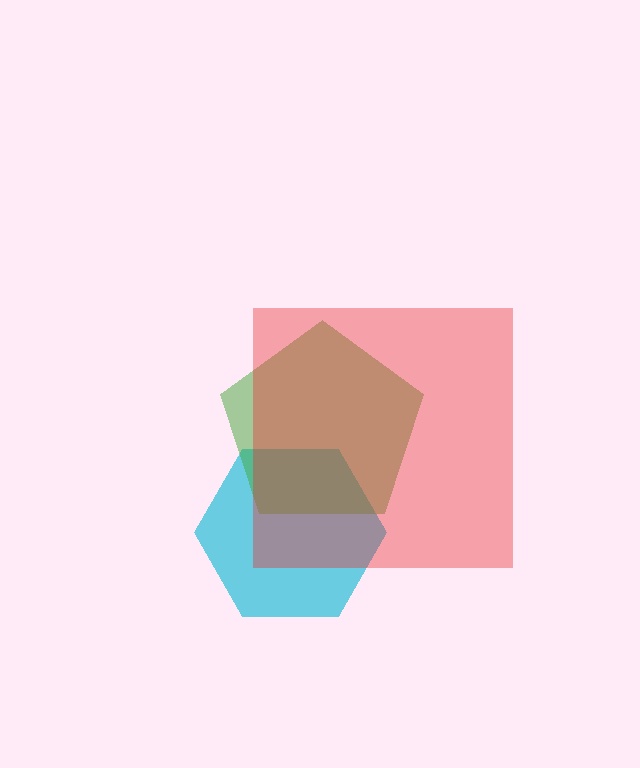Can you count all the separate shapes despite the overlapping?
Yes, there are 3 separate shapes.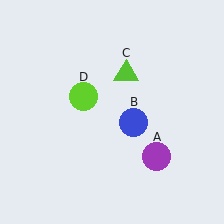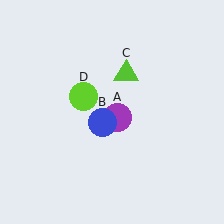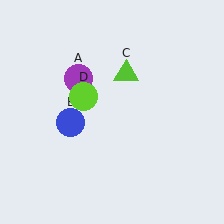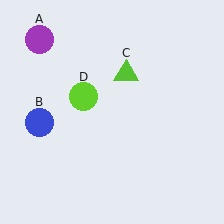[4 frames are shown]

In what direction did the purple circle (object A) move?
The purple circle (object A) moved up and to the left.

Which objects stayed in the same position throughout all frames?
Lime triangle (object C) and lime circle (object D) remained stationary.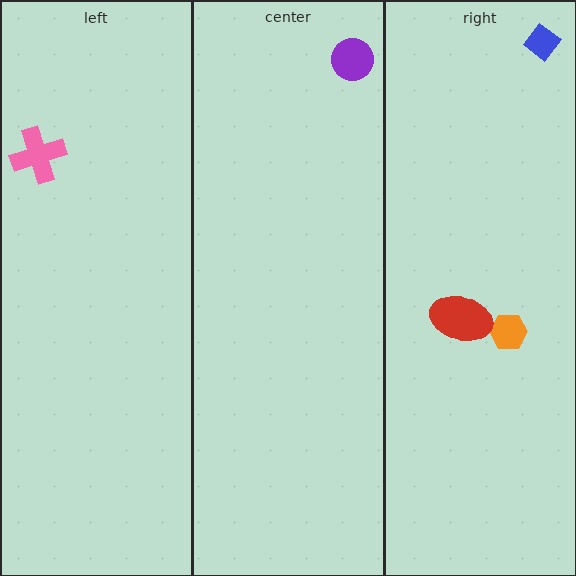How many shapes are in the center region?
1.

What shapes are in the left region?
The pink cross.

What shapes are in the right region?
The blue diamond, the orange hexagon, the red ellipse.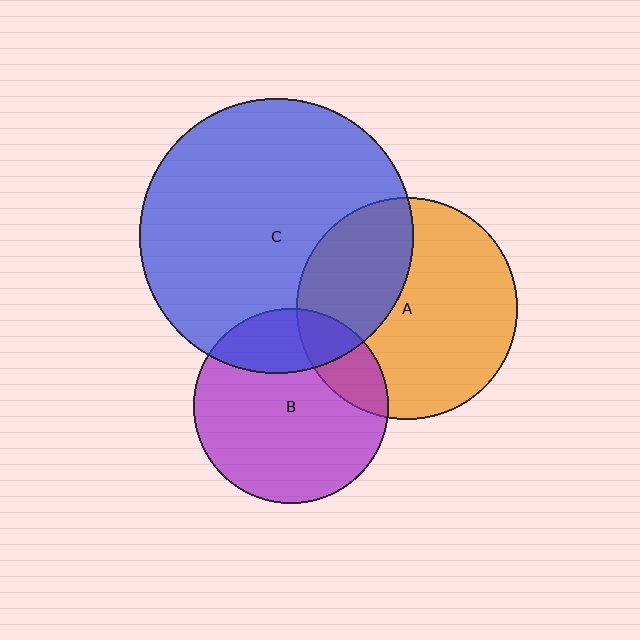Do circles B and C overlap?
Yes.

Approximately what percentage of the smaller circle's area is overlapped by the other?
Approximately 25%.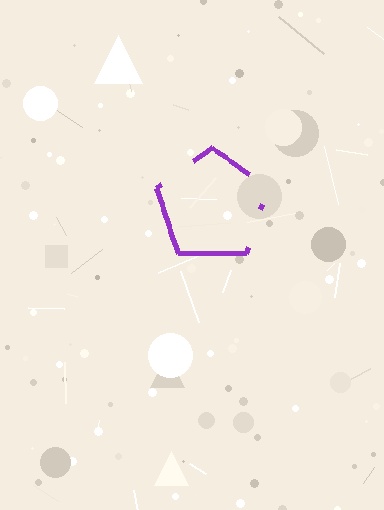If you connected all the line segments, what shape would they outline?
They would outline a pentagon.